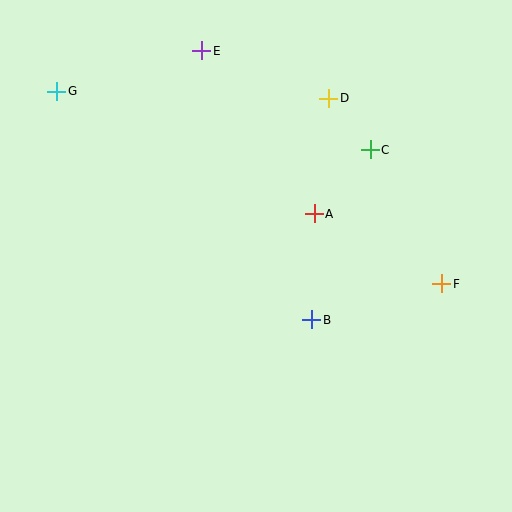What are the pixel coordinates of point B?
Point B is at (312, 320).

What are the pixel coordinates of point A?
Point A is at (314, 214).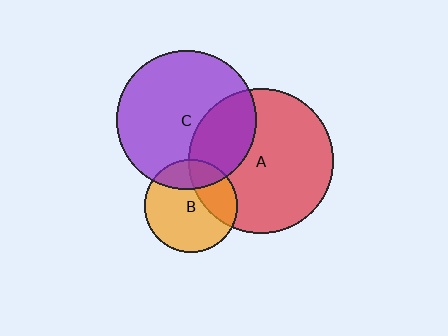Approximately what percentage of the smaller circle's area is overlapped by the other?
Approximately 30%.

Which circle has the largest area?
Circle A (red).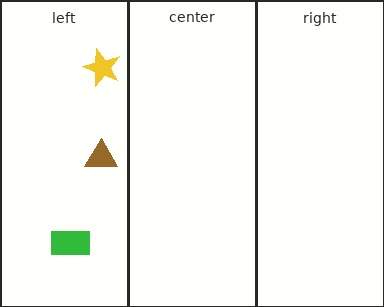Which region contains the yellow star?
The left region.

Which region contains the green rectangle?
The left region.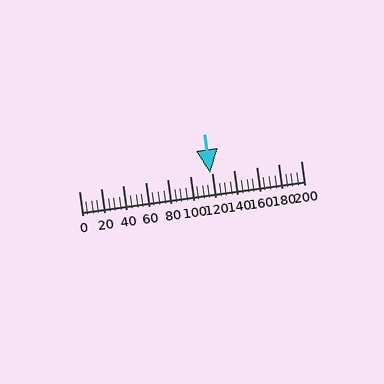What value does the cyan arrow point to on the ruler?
The cyan arrow points to approximately 118.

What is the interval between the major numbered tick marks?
The major tick marks are spaced 20 units apart.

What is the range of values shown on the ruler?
The ruler shows values from 0 to 200.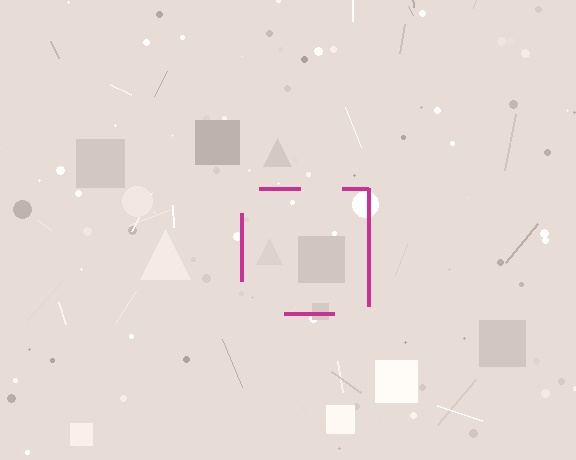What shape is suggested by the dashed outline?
The dashed outline suggests a square.